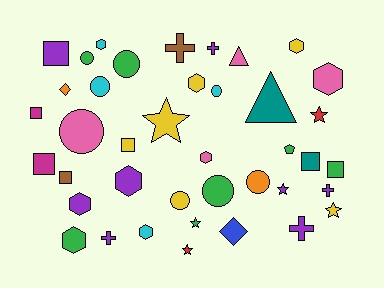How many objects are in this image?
There are 40 objects.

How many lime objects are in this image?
There are no lime objects.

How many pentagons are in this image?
There is 1 pentagon.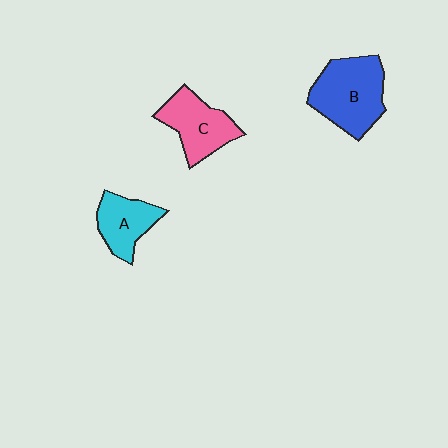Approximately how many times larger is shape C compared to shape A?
Approximately 1.2 times.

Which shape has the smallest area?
Shape A (cyan).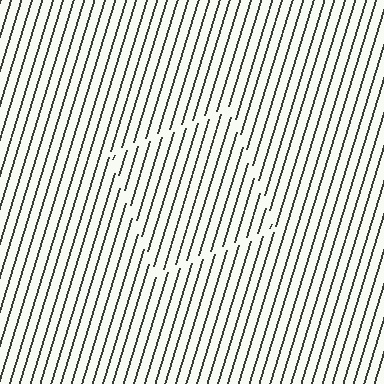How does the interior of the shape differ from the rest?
The interior of the shape contains the same grating, shifted by half a period — the contour is defined by the phase discontinuity where line-ends from the inner and outer gratings abut.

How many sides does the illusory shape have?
4 sides — the line-ends trace a square.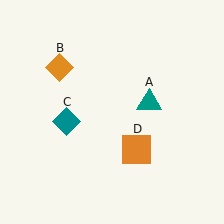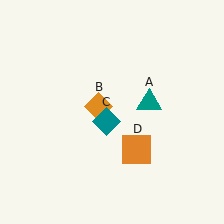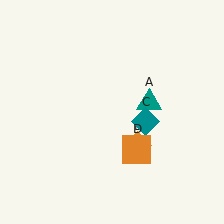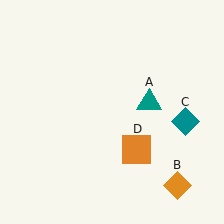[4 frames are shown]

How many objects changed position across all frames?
2 objects changed position: orange diamond (object B), teal diamond (object C).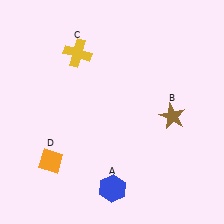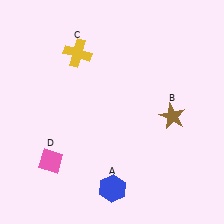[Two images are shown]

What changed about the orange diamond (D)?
In Image 1, D is orange. In Image 2, it changed to pink.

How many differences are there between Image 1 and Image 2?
There is 1 difference between the two images.